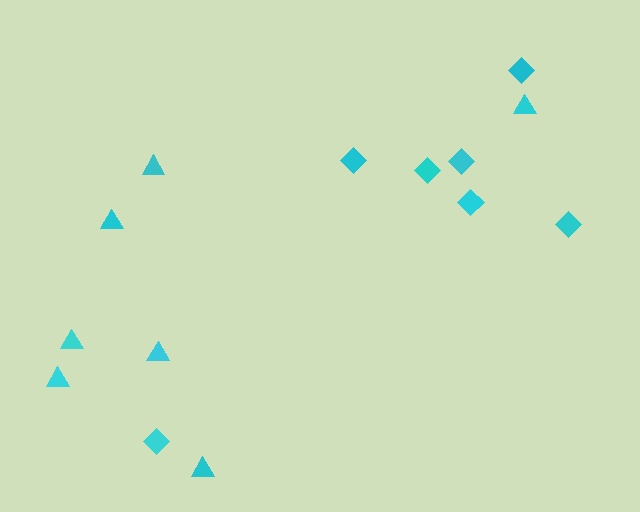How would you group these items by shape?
There are 2 groups: one group of triangles (7) and one group of diamonds (7).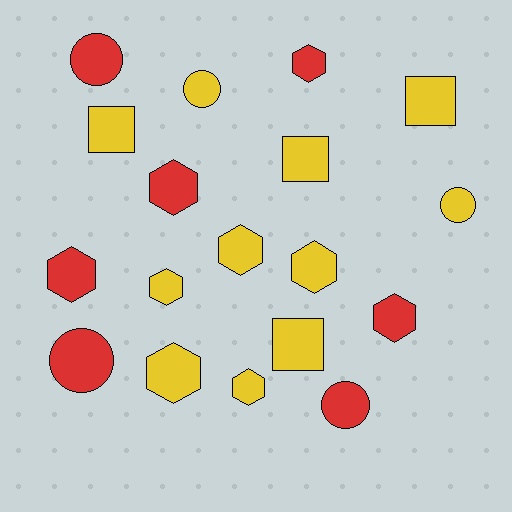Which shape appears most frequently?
Hexagon, with 9 objects.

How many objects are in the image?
There are 18 objects.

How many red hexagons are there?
There are 4 red hexagons.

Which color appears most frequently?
Yellow, with 11 objects.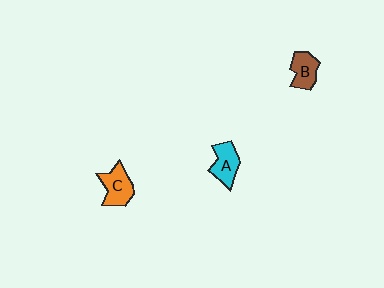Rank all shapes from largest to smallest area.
From largest to smallest: C (orange), A (cyan), B (brown).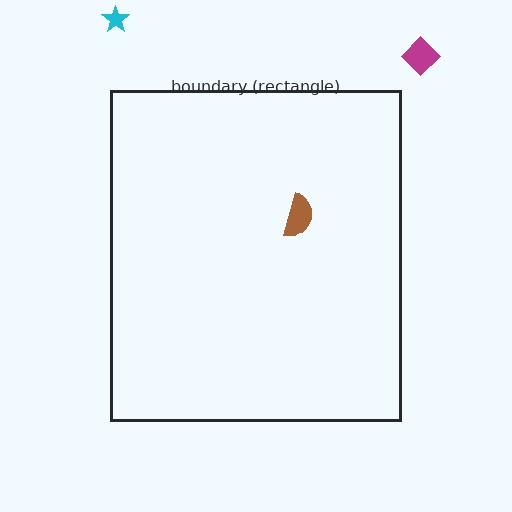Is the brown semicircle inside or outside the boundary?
Inside.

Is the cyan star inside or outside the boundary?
Outside.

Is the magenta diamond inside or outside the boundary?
Outside.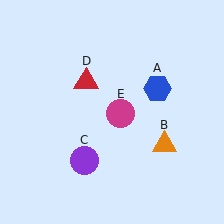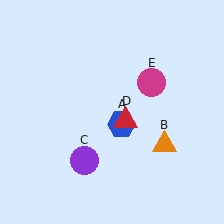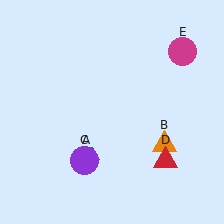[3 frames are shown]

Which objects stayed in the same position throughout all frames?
Orange triangle (object B) and purple circle (object C) remained stationary.